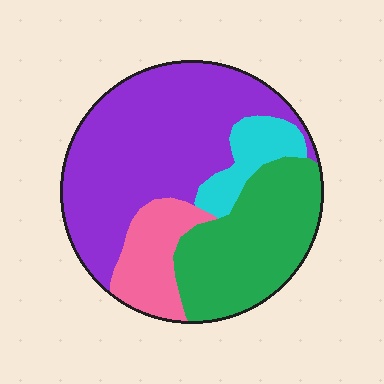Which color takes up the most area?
Purple, at roughly 50%.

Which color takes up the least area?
Cyan, at roughly 10%.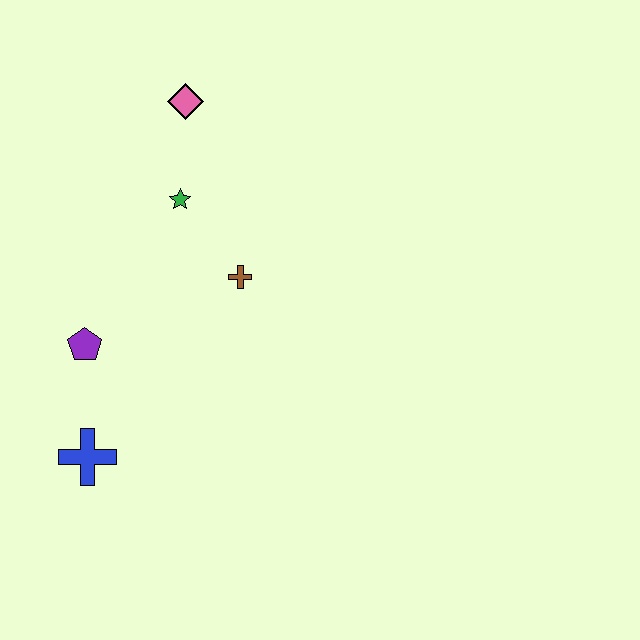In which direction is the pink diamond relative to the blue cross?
The pink diamond is above the blue cross.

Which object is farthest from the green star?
The blue cross is farthest from the green star.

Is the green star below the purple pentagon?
No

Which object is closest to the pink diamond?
The green star is closest to the pink diamond.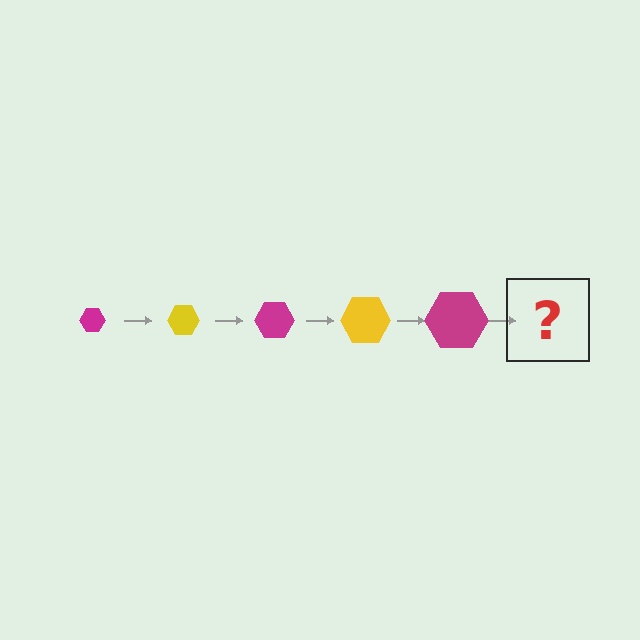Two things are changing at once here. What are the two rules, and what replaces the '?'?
The two rules are that the hexagon grows larger each step and the color cycles through magenta and yellow. The '?' should be a yellow hexagon, larger than the previous one.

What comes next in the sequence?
The next element should be a yellow hexagon, larger than the previous one.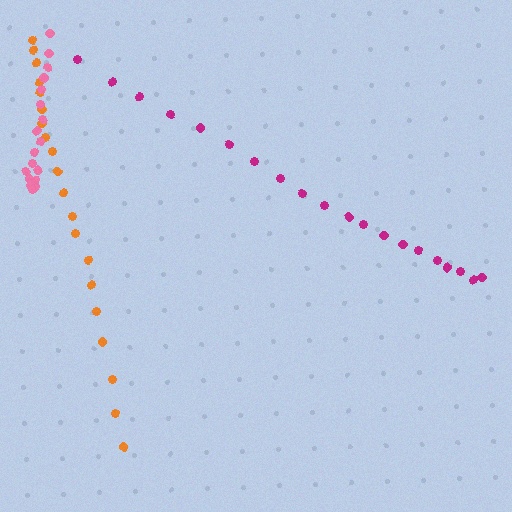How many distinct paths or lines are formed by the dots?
There are 3 distinct paths.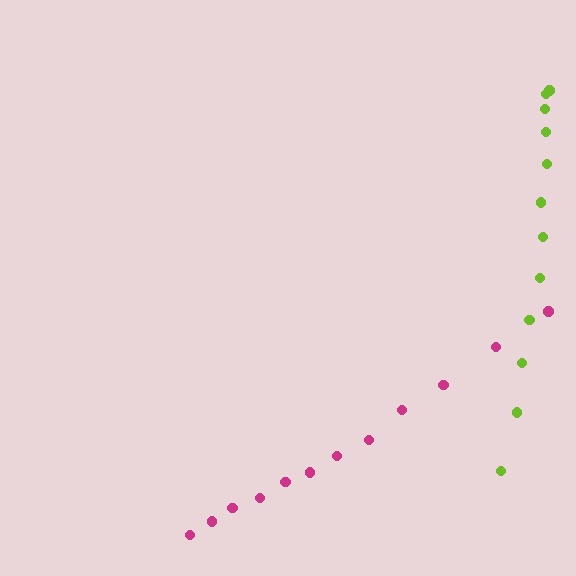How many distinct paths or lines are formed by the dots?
There are 2 distinct paths.